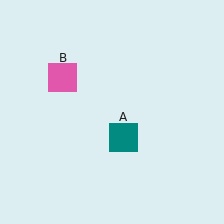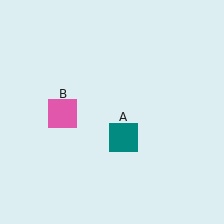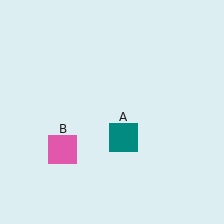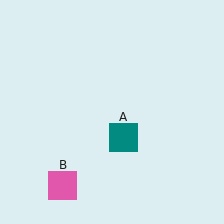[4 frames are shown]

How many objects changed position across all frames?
1 object changed position: pink square (object B).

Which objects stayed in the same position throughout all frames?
Teal square (object A) remained stationary.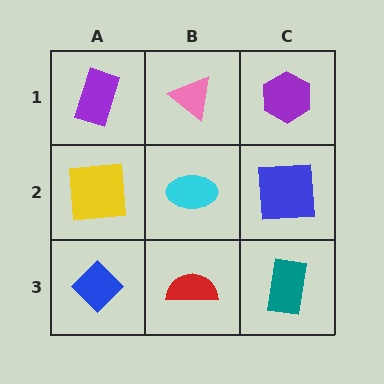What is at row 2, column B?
A cyan ellipse.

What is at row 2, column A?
A yellow square.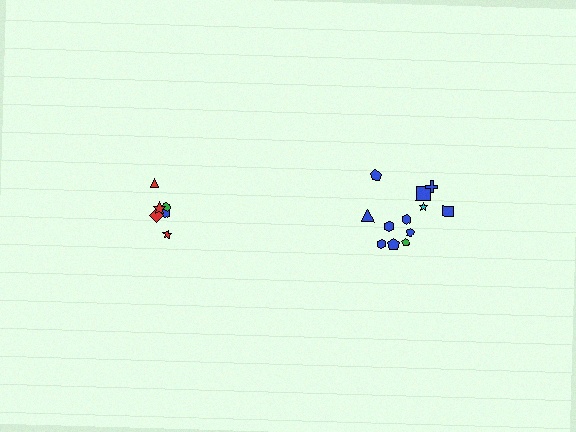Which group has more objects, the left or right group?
The right group.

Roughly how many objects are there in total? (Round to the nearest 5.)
Roughly 20 objects in total.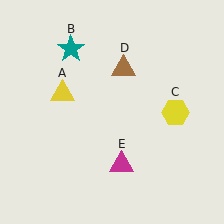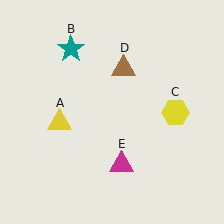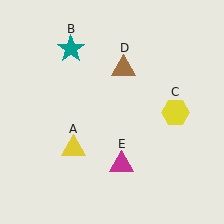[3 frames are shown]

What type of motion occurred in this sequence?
The yellow triangle (object A) rotated counterclockwise around the center of the scene.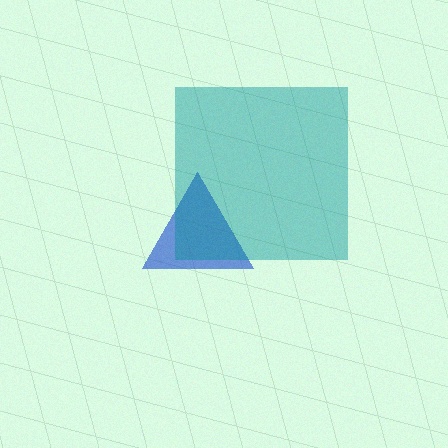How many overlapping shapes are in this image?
There are 2 overlapping shapes in the image.